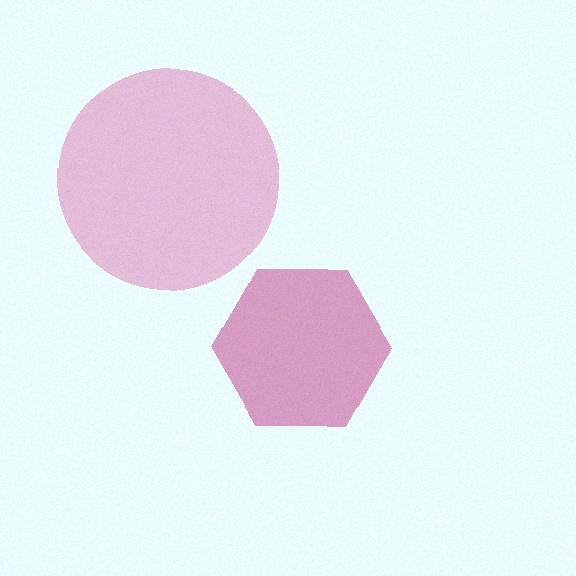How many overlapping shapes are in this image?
There are 2 overlapping shapes in the image.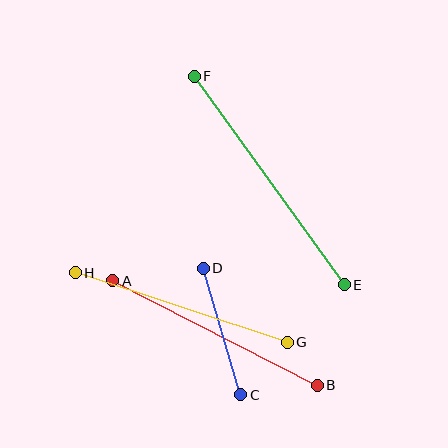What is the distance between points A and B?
The distance is approximately 230 pixels.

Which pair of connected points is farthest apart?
Points E and F are farthest apart.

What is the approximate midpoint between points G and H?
The midpoint is at approximately (181, 308) pixels.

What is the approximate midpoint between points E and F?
The midpoint is at approximately (269, 181) pixels.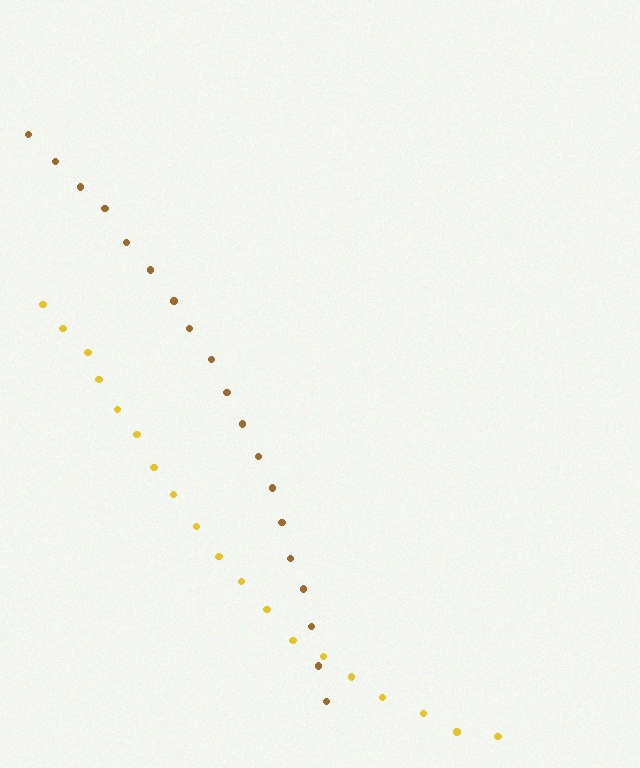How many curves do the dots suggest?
There are 2 distinct paths.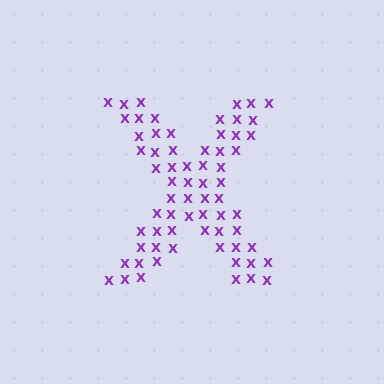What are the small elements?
The small elements are letter X's.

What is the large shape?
The large shape is the letter X.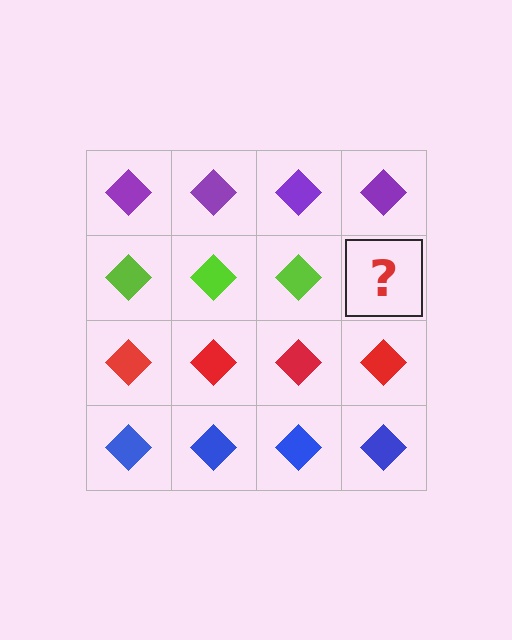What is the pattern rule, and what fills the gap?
The rule is that each row has a consistent color. The gap should be filled with a lime diamond.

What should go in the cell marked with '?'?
The missing cell should contain a lime diamond.